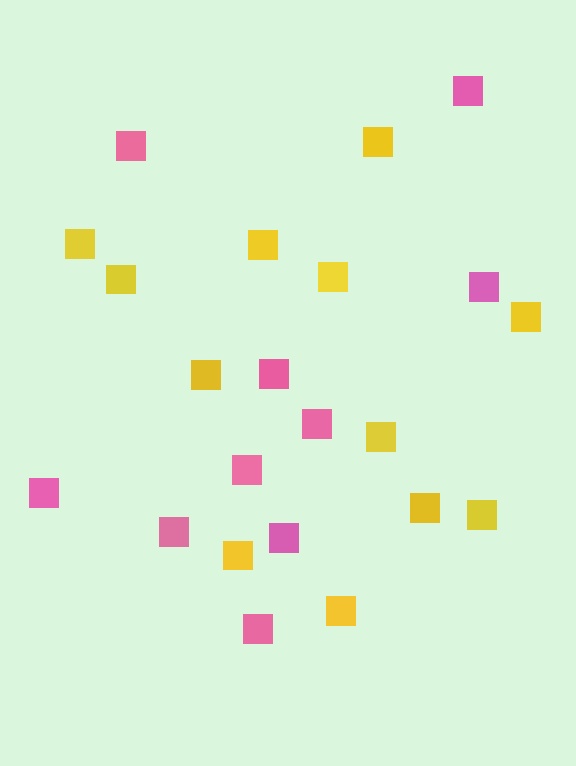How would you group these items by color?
There are 2 groups: one group of yellow squares (12) and one group of pink squares (10).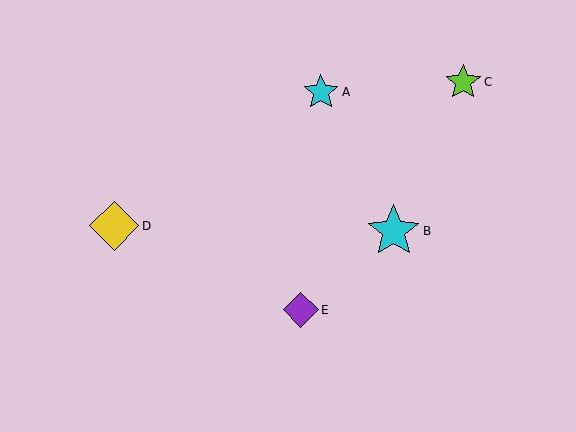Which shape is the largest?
The cyan star (labeled B) is the largest.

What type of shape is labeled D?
Shape D is a yellow diamond.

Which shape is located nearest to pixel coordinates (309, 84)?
The cyan star (labeled A) at (321, 92) is nearest to that location.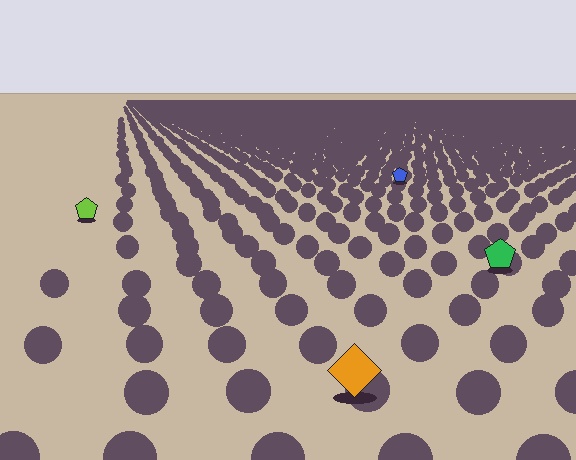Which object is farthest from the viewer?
The blue pentagon is farthest from the viewer. It appears smaller and the ground texture around it is denser.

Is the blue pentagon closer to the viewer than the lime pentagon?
No. The lime pentagon is closer — you can tell from the texture gradient: the ground texture is coarser near it.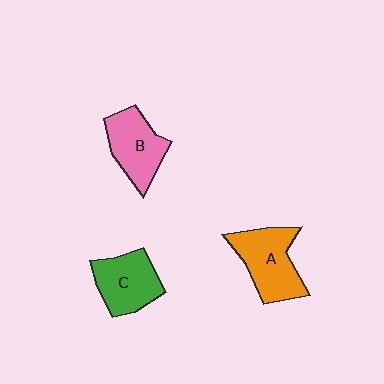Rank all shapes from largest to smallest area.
From largest to smallest: A (orange), C (green), B (pink).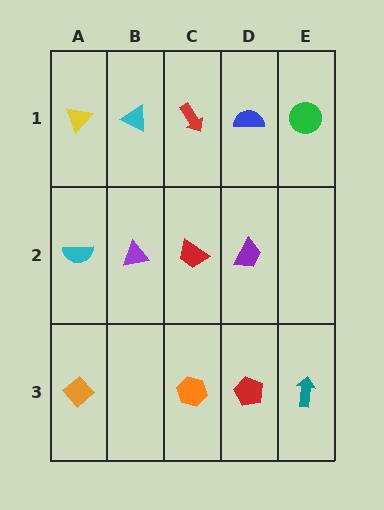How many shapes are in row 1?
5 shapes.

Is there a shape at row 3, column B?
No, that cell is empty.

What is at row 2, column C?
A red trapezoid.